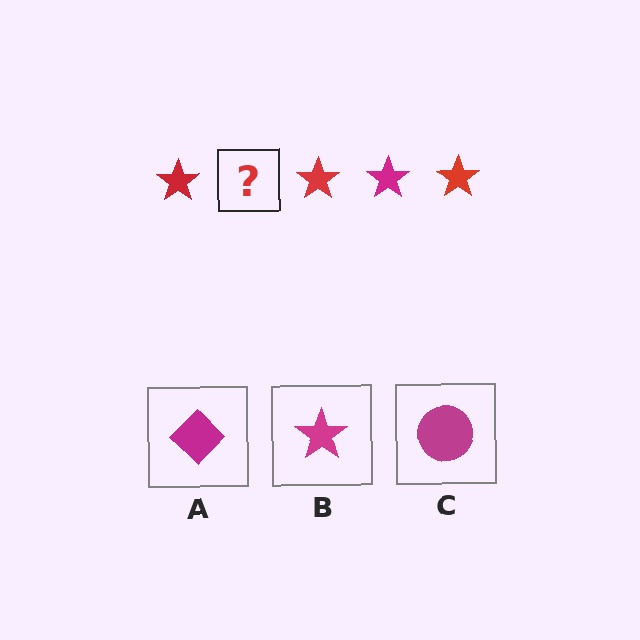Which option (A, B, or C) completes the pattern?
B.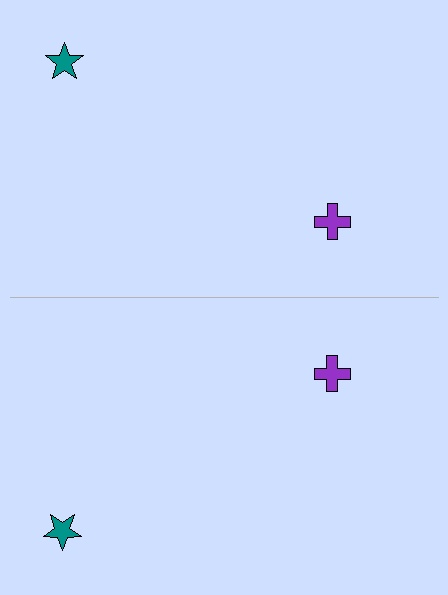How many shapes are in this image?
There are 4 shapes in this image.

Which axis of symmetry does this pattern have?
The pattern has a horizontal axis of symmetry running through the center of the image.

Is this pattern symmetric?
Yes, this pattern has bilateral (reflection) symmetry.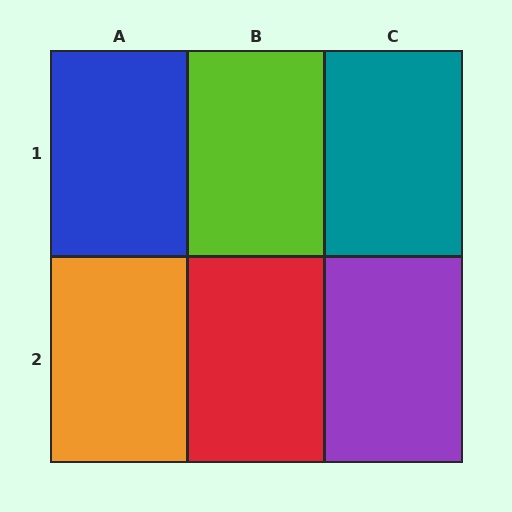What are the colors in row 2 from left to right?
Orange, red, purple.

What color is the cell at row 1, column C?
Teal.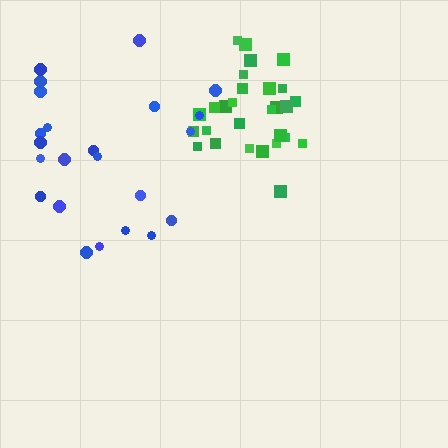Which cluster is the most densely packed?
Green.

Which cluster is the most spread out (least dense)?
Blue.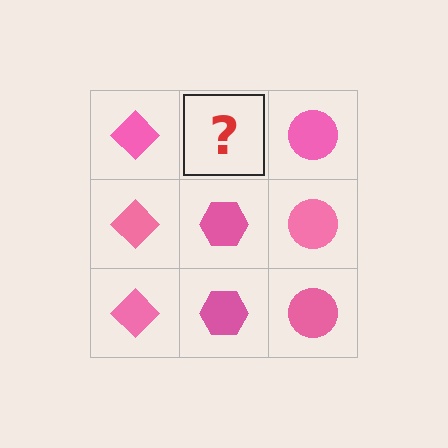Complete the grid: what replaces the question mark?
The question mark should be replaced with a pink hexagon.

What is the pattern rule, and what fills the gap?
The rule is that each column has a consistent shape. The gap should be filled with a pink hexagon.